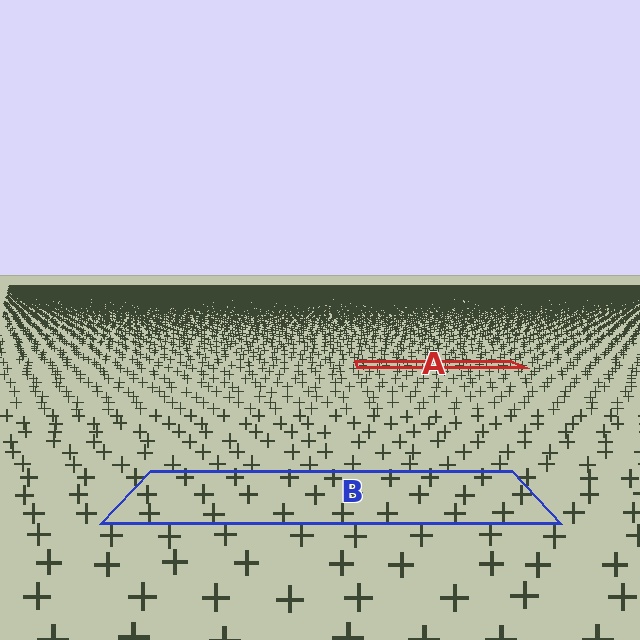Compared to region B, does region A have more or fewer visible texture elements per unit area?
Region A has more texture elements per unit area — they are packed more densely because it is farther away.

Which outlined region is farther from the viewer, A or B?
Region A is farther from the viewer — the texture elements inside it appear smaller and more densely packed.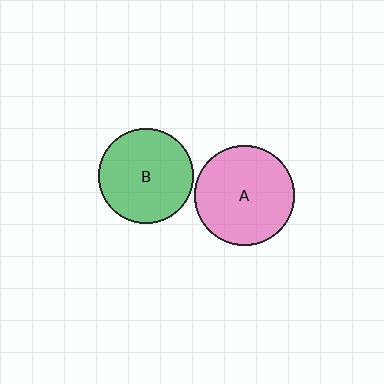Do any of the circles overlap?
No, none of the circles overlap.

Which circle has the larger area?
Circle A (pink).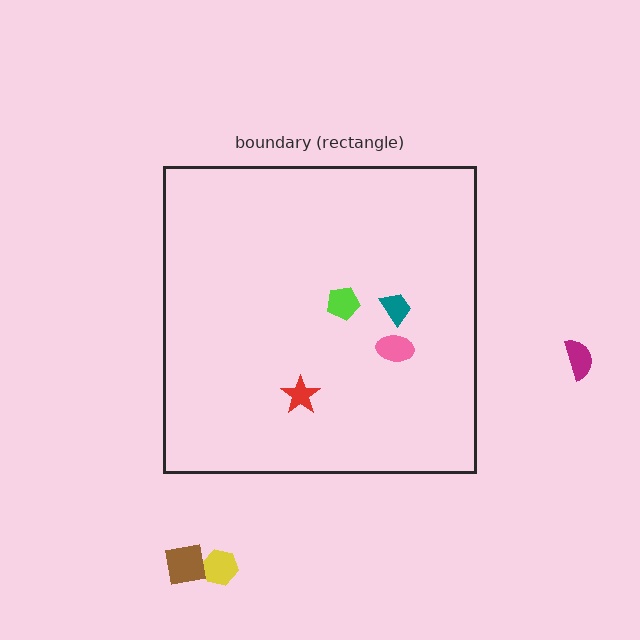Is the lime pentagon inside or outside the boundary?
Inside.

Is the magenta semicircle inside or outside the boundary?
Outside.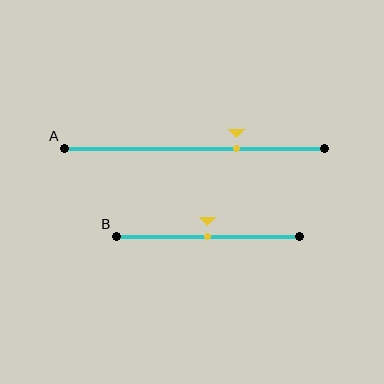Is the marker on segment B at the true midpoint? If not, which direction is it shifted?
Yes, the marker on segment B is at the true midpoint.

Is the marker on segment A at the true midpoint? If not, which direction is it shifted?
No, the marker on segment A is shifted to the right by about 16% of the segment length.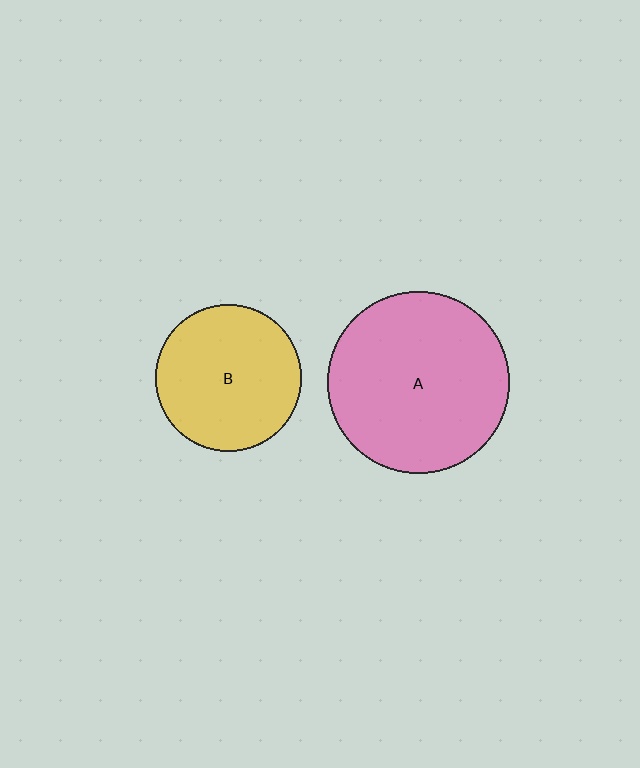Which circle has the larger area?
Circle A (pink).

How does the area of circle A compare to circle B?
Approximately 1.5 times.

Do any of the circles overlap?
No, none of the circles overlap.